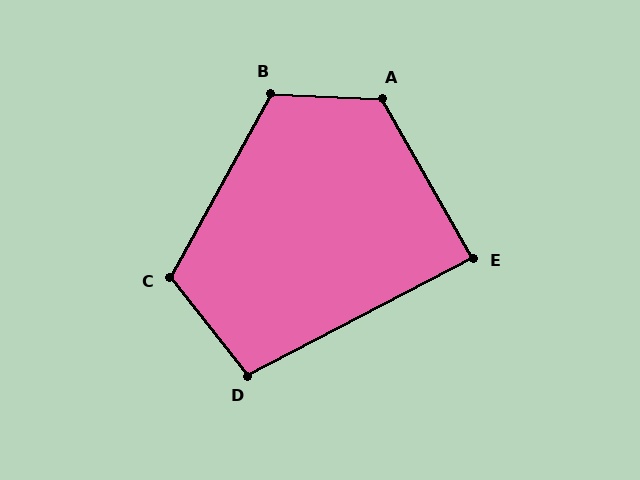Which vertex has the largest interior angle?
A, at approximately 122 degrees.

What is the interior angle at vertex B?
Approximately 116 degrees (obtuse).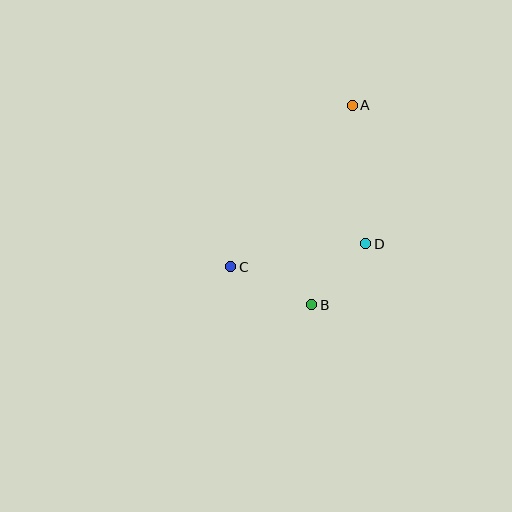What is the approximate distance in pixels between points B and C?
The distance between B and C is approximately 89 pixels.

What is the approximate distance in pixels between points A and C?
The distance between A and C is approximately 202 pixels.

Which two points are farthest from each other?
Points A and B are farthest from each other.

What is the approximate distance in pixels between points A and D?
The distance between A and D is approximately 139 pixels.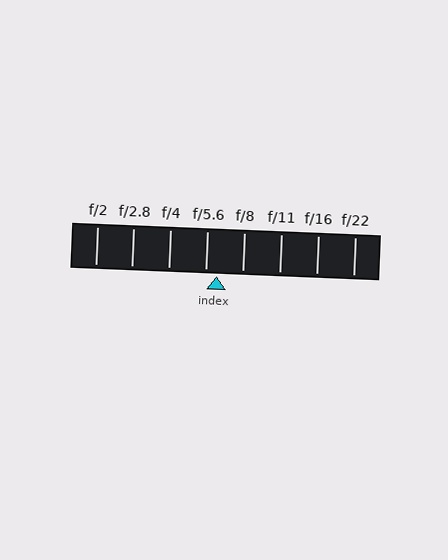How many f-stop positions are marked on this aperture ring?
There are 8 f-stop positions marked.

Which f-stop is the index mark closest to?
The index mark is closest to f/5.6.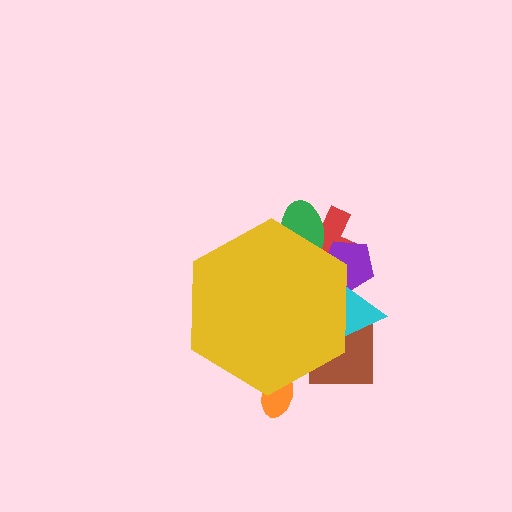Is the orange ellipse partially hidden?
Yes, the orange ellipse is partially hidden behind the yellow hexagon.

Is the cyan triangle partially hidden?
Yes, the cyan triangle is partially hidden behind the yellow hexagon.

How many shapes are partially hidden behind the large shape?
6 shapes are partially hidden.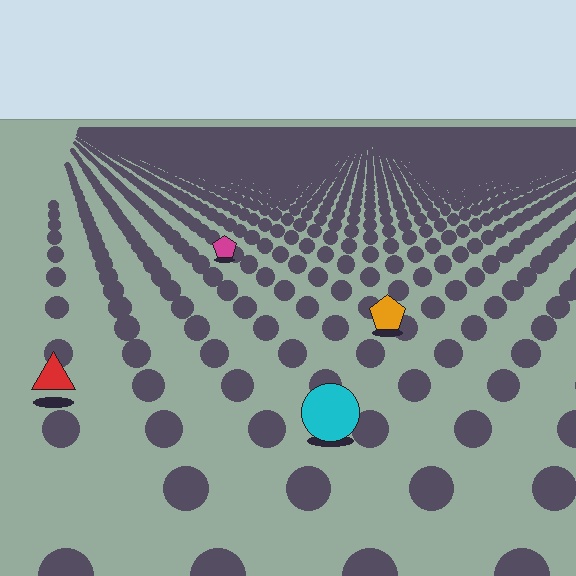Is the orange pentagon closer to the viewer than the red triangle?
No. The red triangle is closer — you can tell from the texture gradient: the ground texture is coarser near it.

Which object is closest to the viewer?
The cyan circle is closest. The texture marks near it are larger and more spread out.